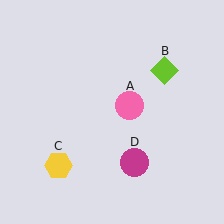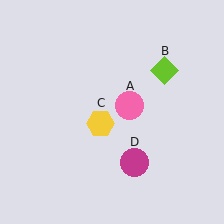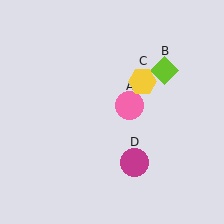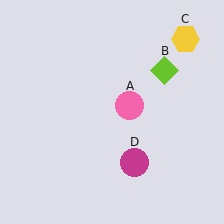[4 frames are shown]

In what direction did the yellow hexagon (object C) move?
The yellow hexagon (object C) moved up and to the right.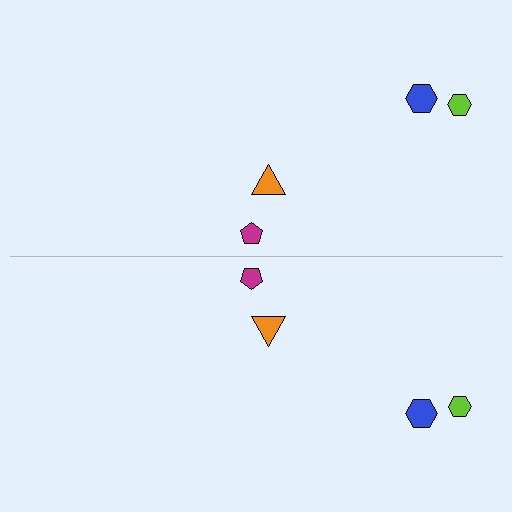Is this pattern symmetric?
Yes, this pattern has bilateral (reflection) symmetry.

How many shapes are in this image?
There are 8 shapes in this image.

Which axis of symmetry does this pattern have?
The pattern has a horizontal axis of symmetry running through the center of the image.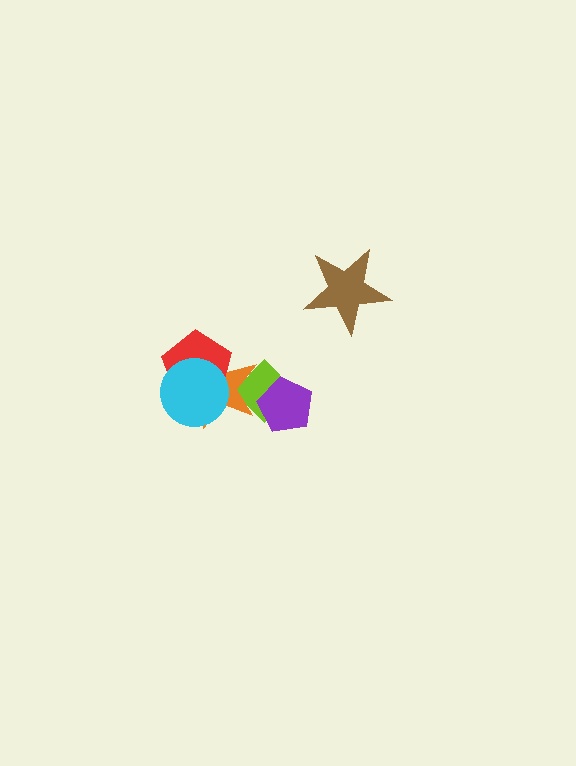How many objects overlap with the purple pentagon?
1 object overlaps with the purple pentagon.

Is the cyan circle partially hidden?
No, no other shape covers it.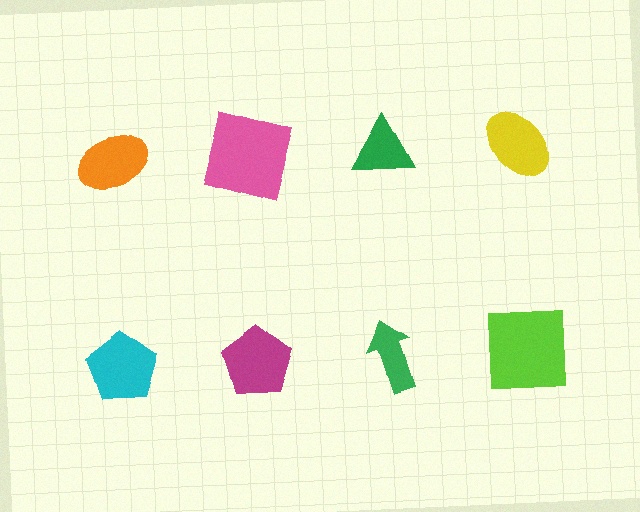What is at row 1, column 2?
A pink square.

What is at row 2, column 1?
A cyan pentagon.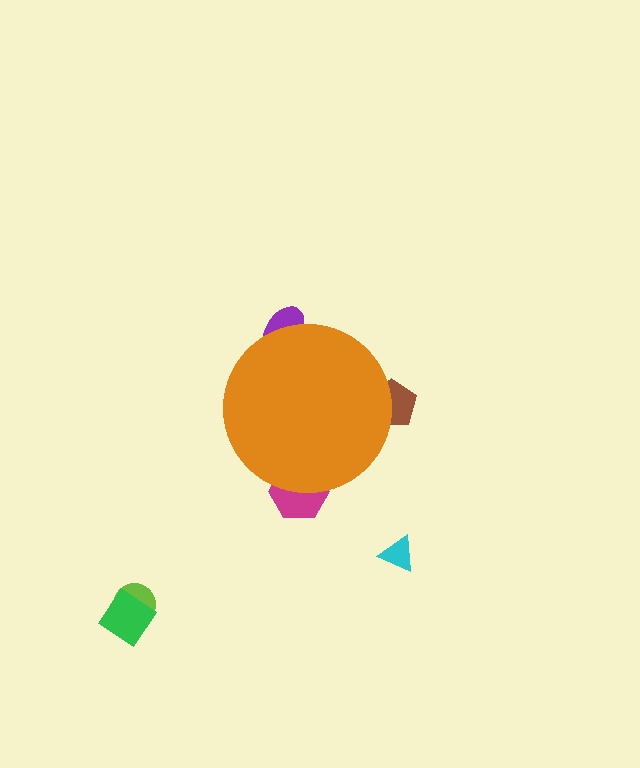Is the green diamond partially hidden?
No, the green diamond is fully visible.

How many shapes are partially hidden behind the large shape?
3 shapes are partially hidden.